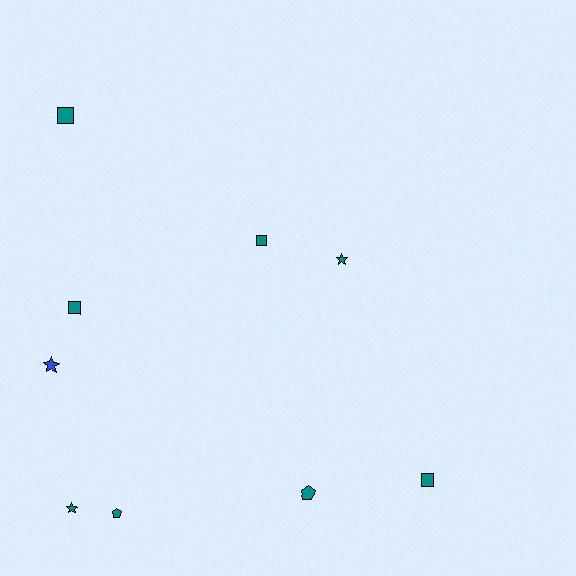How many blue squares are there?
There are no blue squares.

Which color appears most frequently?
Teal, with 8 objects.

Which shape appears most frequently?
Square, with 4 objects.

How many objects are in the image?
There are 9 objects.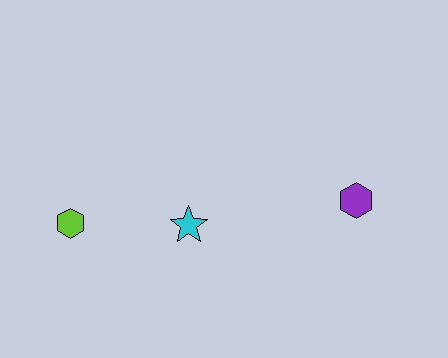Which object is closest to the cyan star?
The lime hexagon is closest to the cyan star.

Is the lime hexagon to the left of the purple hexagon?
Yes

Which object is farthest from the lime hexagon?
The purple hexagon is farthest from the lime hexagon.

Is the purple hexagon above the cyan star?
Yes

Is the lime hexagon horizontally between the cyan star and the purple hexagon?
No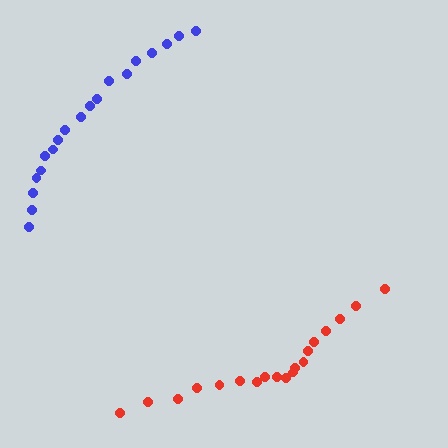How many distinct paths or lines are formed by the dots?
There are 2 distinct paths.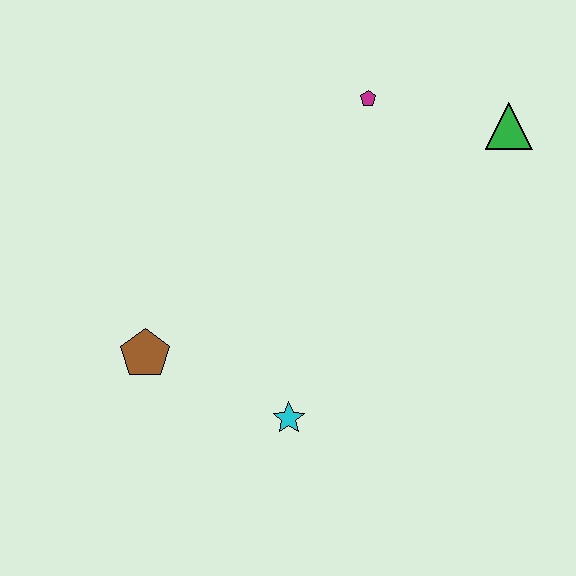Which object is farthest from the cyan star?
The green triangle is farthest from the cyan star.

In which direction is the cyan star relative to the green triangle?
The cyan star is below the green triangle.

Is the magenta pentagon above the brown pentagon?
Yes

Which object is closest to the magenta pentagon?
The green triangle is closest to the magenta pentagon.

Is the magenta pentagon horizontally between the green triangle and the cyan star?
Yes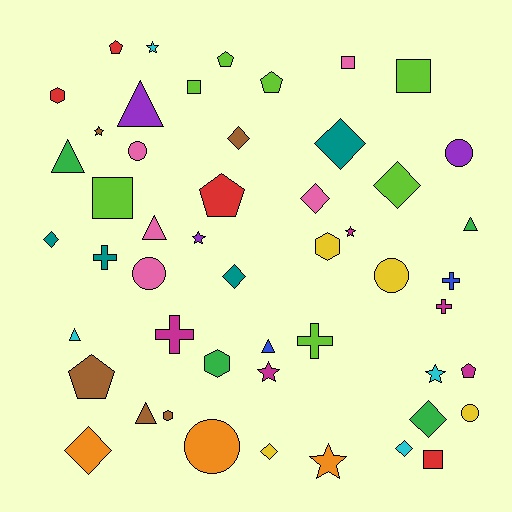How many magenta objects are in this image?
There are 5 magenta objects.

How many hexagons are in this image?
There are 4 hexagons.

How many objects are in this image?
There are 50 objects.